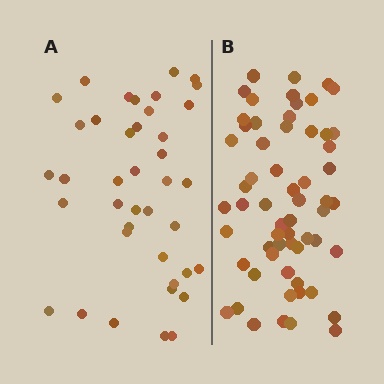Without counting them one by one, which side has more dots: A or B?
Region B (the right region) has more dots.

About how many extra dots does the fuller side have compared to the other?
Region B has approximately 20 more dots than region A.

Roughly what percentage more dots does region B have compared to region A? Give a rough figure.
About 50% more.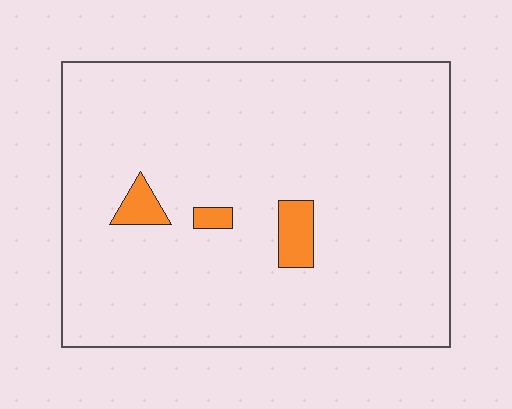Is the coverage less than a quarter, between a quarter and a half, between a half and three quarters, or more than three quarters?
Less than a quarter.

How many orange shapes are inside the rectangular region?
3.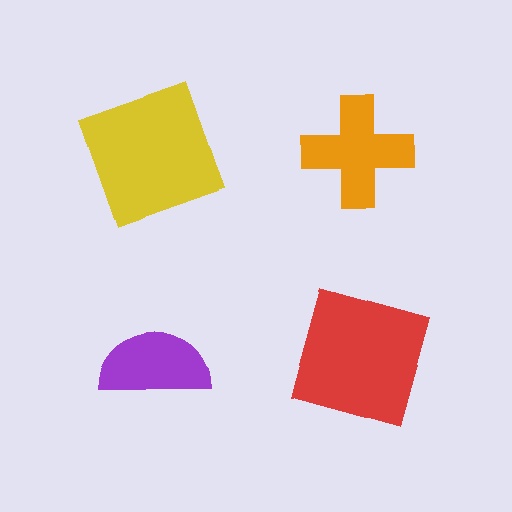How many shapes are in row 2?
2 shapes.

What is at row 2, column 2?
A red square.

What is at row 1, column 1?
A yellow square.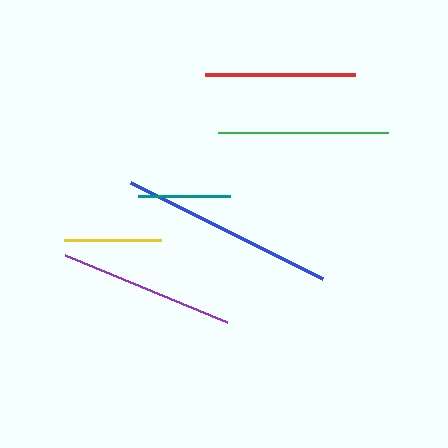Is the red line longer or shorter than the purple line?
The purple line is longer than the red line.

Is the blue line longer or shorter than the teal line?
The blue line is longer than the teal line.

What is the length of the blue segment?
The blue segment is approximately 215 pixels long.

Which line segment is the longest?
The blue line is the longest at approximately 215 pixels.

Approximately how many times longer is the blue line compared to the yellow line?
The blue line is approximately 2.2 times the length of the yellow line.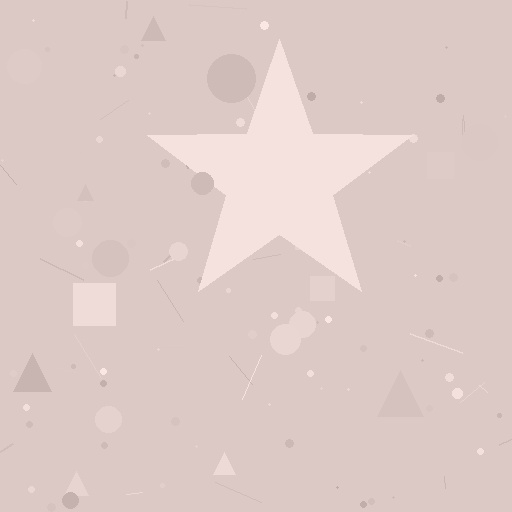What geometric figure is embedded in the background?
A star is embedded in the background.